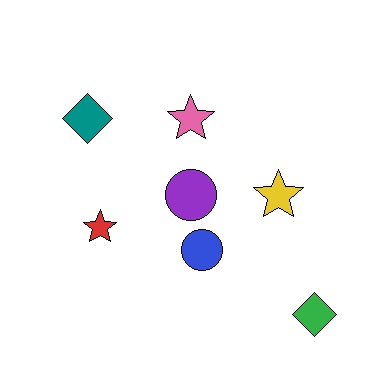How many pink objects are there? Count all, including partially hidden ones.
There is 1 pink object.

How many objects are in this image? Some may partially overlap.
There are 7 objects.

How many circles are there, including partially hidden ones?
There are 2 circles.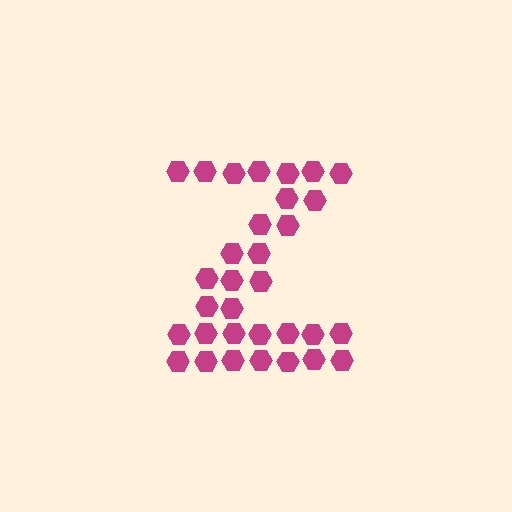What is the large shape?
The large shape is the letter Z.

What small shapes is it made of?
It is made of small hexagons.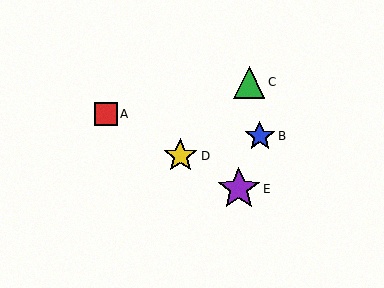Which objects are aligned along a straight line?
Objects A, D, E are aligned along a straight line.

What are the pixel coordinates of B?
Object B is at (260, 137).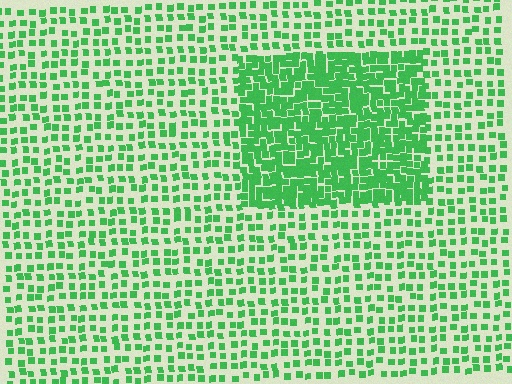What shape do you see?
I see a rectangle.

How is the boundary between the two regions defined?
The boundary is defined by a change in element density (approximately 2.4x ratio). All elements are the same color, size, and shape.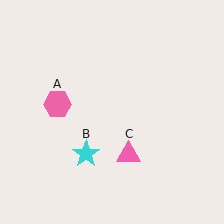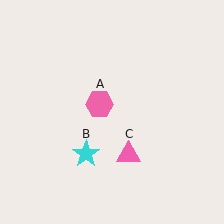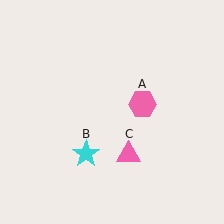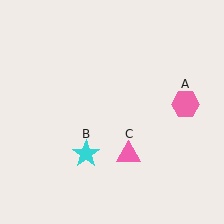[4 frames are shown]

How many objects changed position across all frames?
1 object changed position: pink hexagon (object A).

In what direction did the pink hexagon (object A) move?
The pink hexagon (object A) moved right.